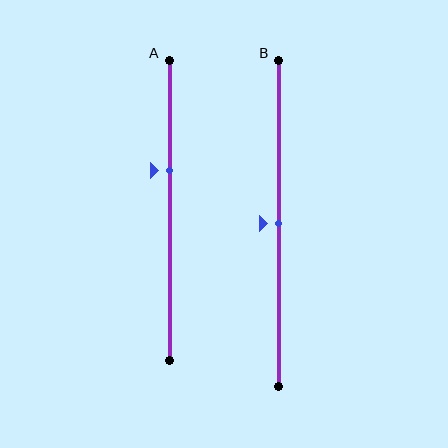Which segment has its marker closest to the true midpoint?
Segment B has its marker closest to the true midpoint.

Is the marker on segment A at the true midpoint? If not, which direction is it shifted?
No, the marker on segment A is shifted upward by about 13% of the segment length.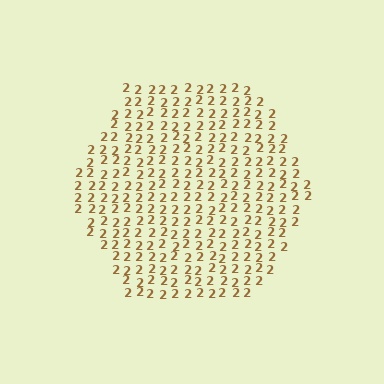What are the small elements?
The small elements are digit 2's.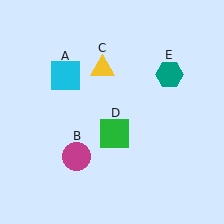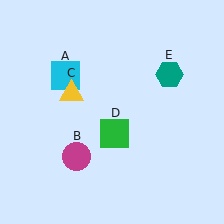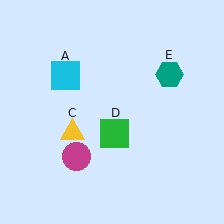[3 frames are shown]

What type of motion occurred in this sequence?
The yellow triangle (object C) rotated counterclockwise around the center of the scene.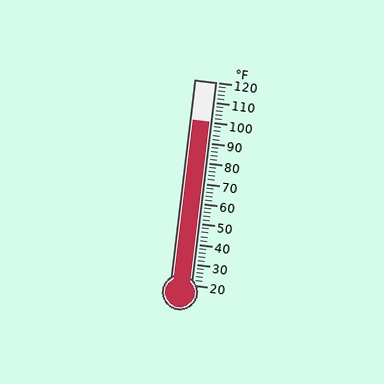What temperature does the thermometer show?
The thermometer shows approximately 100°F.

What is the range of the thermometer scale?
The thermometer scale ranges from 20°F to 120°F.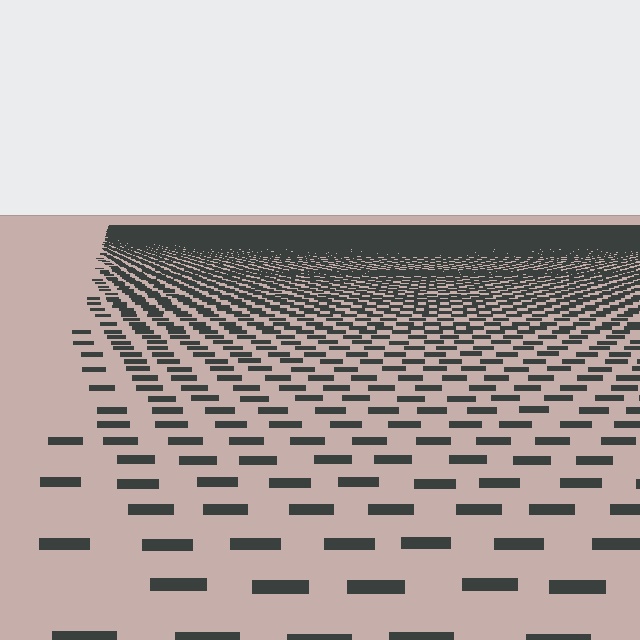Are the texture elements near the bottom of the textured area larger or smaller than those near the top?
Larger. Near the bottom, elements are closer to the viewer and appear at a bigger on-screen size.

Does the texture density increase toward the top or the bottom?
Density increases toward the top.